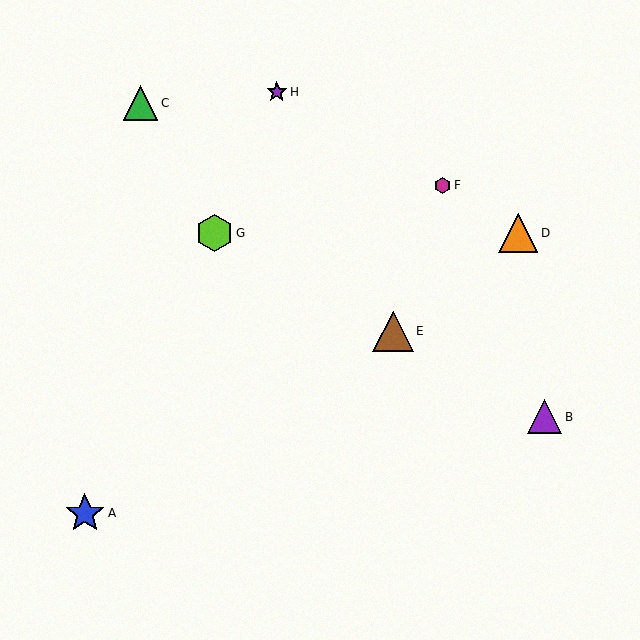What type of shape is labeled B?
Shape B is a purple triangle.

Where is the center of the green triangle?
The center of the green triangle is at (141, 103).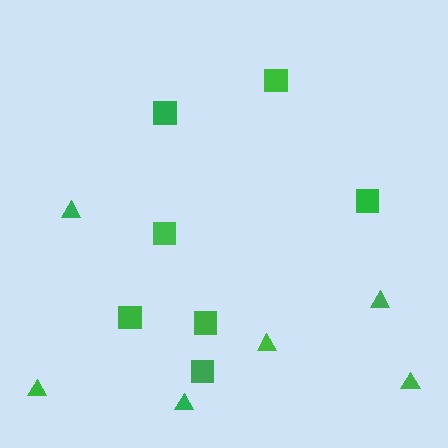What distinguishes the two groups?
There are 2 groups: one group of squares (7) and one group of triangles (6).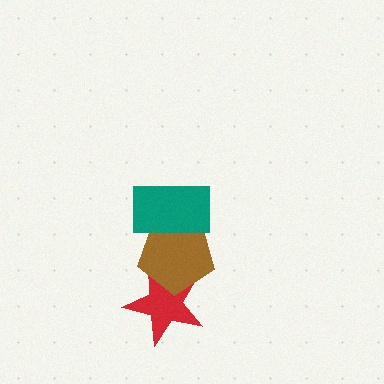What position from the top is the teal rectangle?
The teal rectangle is 1st from the top.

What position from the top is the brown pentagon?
The brown pentagon is 2nd from the top.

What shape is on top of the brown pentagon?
The teal rectangle is on top of the brown pentagon.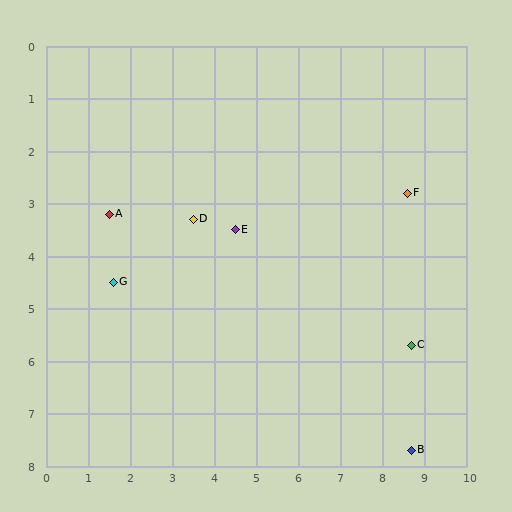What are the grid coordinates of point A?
Point A is at approximately (1.5, 3.2).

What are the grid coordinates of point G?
Point G is at approximately (1.6, 4.5).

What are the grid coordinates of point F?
Point F is at approximately (8.6, 2.8).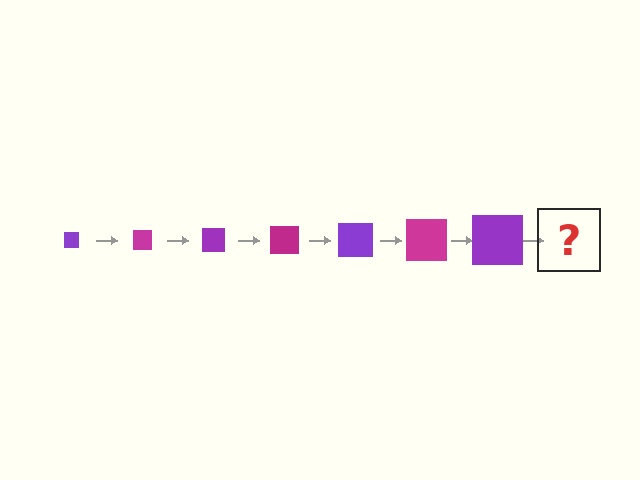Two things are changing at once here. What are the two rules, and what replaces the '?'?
The two rules are that the square grows larger each step and the color cycles through purple and magenta. The '?' should be a magenta square, larger than the previous one.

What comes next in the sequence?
The next element should be a magenta square, larger than the previous one.